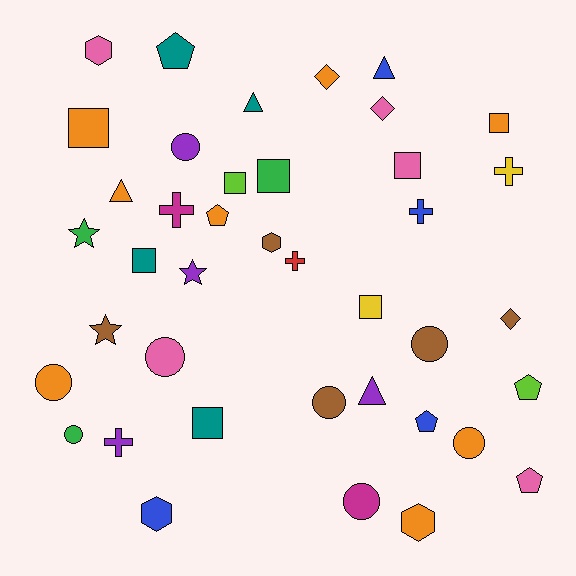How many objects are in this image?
There are 40 objects.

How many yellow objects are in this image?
There are 2 yellow objects.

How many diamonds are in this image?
There are 3 diamonds.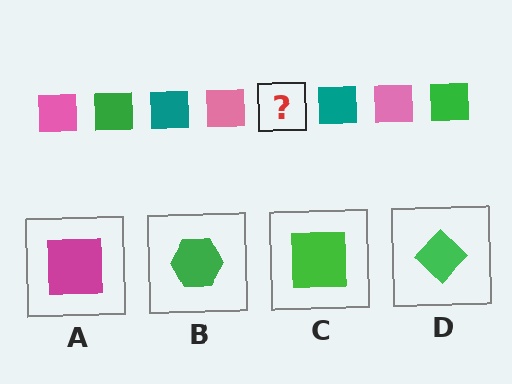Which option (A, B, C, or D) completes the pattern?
C.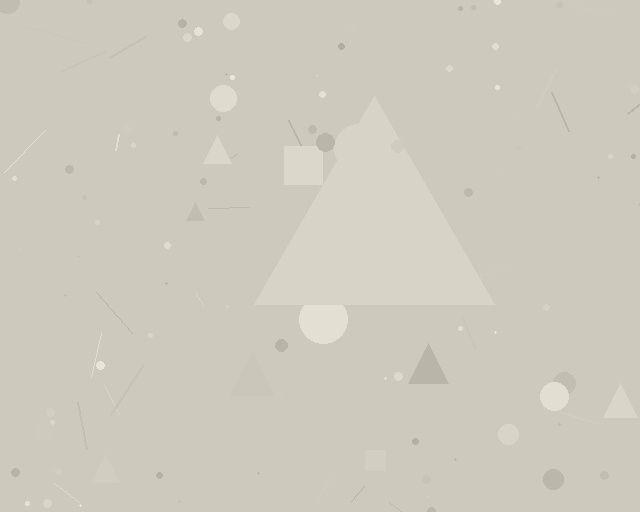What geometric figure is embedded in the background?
A triangle is embedded in the background.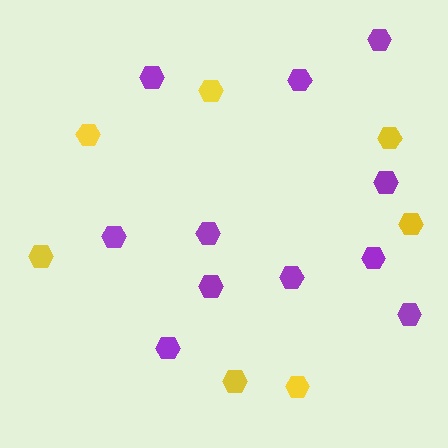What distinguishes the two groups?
There are 2 groups: one group of purple hexagons (11) and one group of yellow hexagons (7).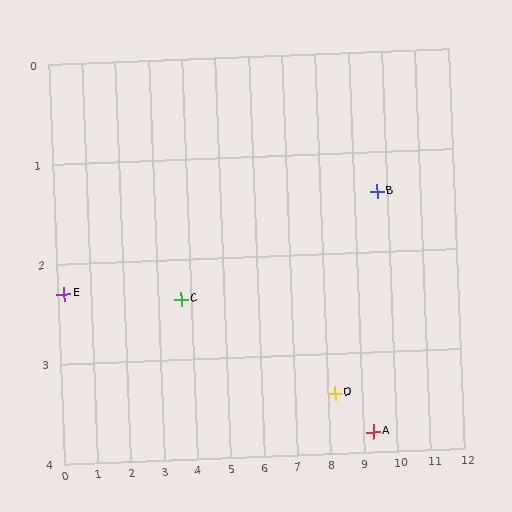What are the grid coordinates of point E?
Point E is at approximately (0.2, 2.3).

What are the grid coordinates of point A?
Point A is at approximately (9.3, 3.8).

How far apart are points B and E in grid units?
Points B and E are about 9.5 grid units apart.